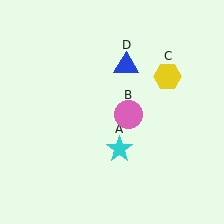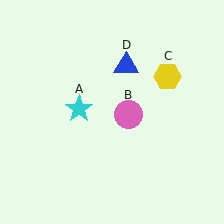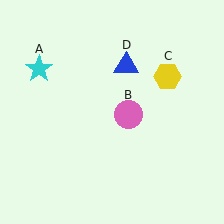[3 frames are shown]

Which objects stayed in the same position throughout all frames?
Pink circle (object B) and yellow hexagon (object C) and blue triangle (object D) remained stationary.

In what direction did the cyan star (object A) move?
The cyan star (object A) moved up and to the left.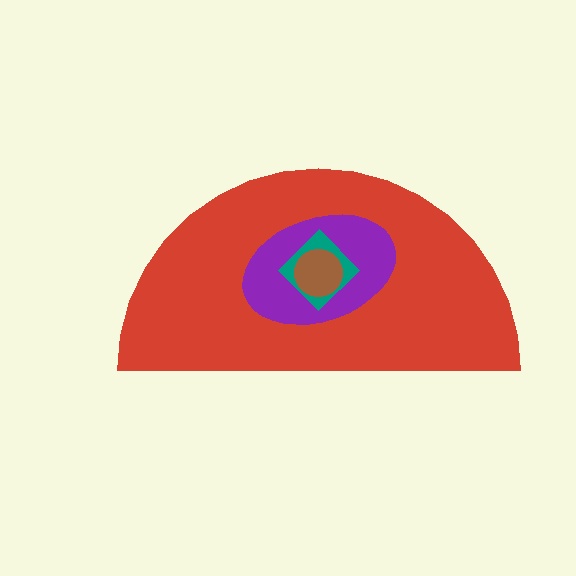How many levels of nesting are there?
4.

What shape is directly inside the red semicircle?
The purple ellipse.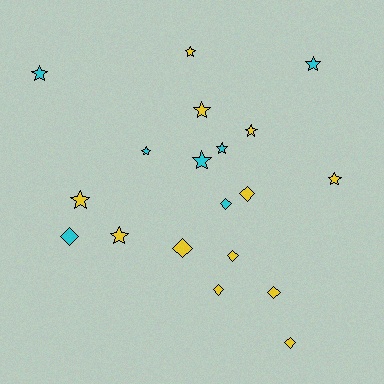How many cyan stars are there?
There are 5 cyan stars.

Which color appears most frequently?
Yellow, with 12 objects.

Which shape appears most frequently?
Star, with 11 objects.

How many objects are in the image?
There are 19 objects.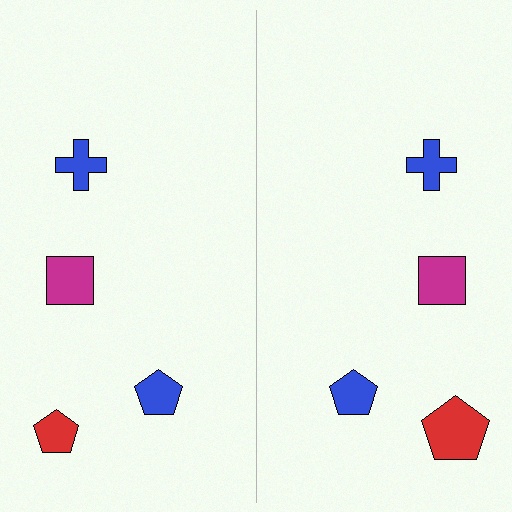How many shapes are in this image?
There are 8 shapes in this image.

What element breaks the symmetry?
The red pentagon on the right side has a different size than its mirror counterpart.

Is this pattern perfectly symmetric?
No, the pattern is not perfectly symmetric. The red pentagon on the right side has a different size than its mirror counterpart.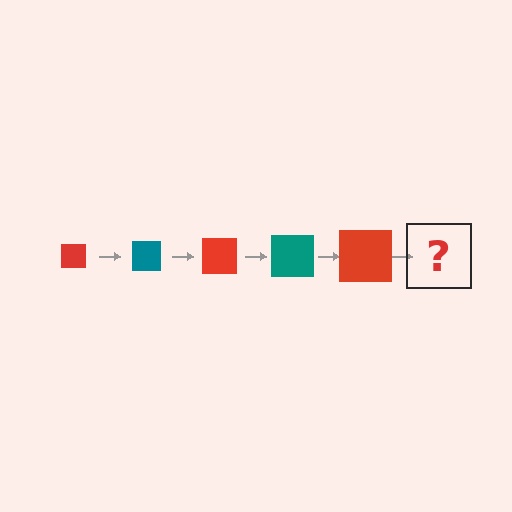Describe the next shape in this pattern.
It should be a teal square, larger than the previous one.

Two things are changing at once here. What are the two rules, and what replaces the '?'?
The two rules are that the square grows larger each step and the color cycles through red and teal. The '?' should be a teal square, larger than the previous one.